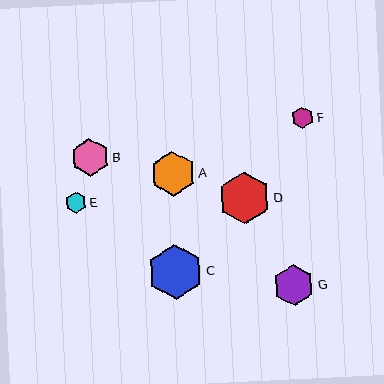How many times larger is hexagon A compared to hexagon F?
Hexagon A is approximately 2.1 times the size of hexagon F.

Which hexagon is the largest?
Hexagon C is the largest with a size of approximately 55 pixels.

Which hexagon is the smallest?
Hexagon F is the smallest with a size of approximately 21 pixels.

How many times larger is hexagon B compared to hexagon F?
Hexagon B is approximately 1.8 times the size of hexagon F.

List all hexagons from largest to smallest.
From largest to smallest: C, D, A, G, B, E, F.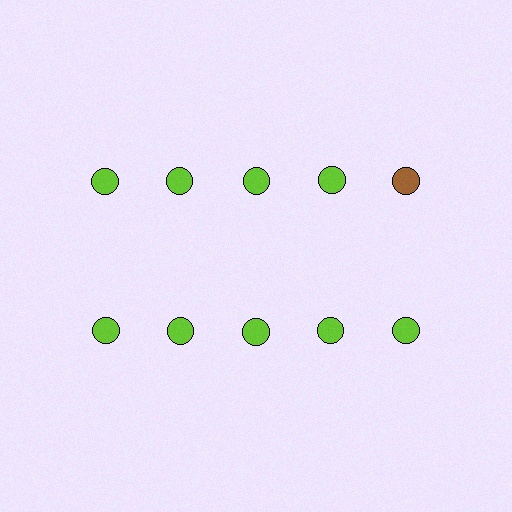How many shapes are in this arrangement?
There are 10 shapes arranged in a grid pattern.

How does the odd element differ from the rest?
It has a different color: brown instead of lime.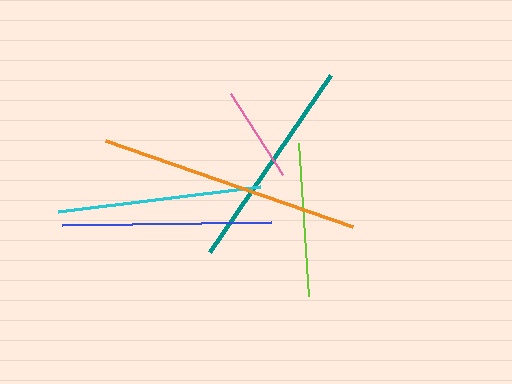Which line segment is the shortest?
The pink line is the shortest at approximately 96 pixels.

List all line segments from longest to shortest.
From longest to shortest: orange, teal, blue, cyan, lime, pink.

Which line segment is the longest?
The orange line is the longest at approximately 261 pixels.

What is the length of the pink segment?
The pink segment is approximately 96 pixels long.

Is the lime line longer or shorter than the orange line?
The orange line is longer than the lime line.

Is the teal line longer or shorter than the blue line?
The teal line is longer than the blue line.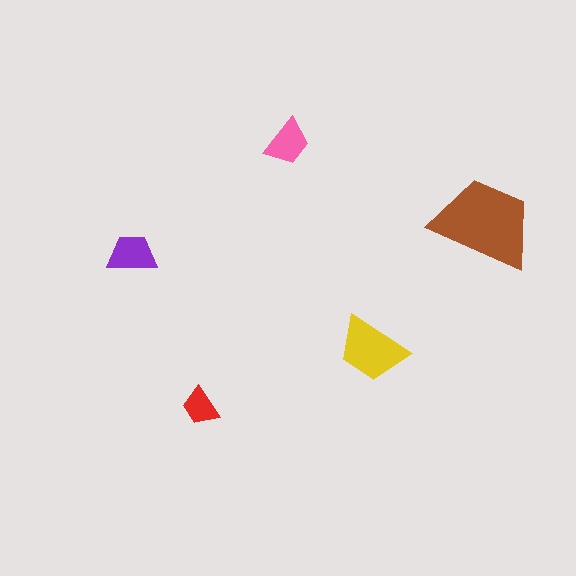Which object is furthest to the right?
The brown trapezoid is rightmost.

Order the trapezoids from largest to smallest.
the brown one, the yellow one, the purple one, the pink one, the red one.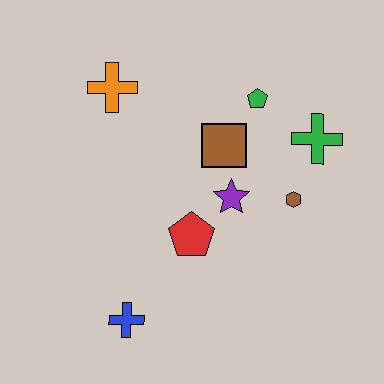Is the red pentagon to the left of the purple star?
Yes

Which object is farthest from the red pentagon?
The orange cross is farthest from the red pentagon.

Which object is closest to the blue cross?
The red pentagon is closest to the blue cross.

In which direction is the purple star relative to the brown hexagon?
The purple star is to the left of the brown hexagon.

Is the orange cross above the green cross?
Yes